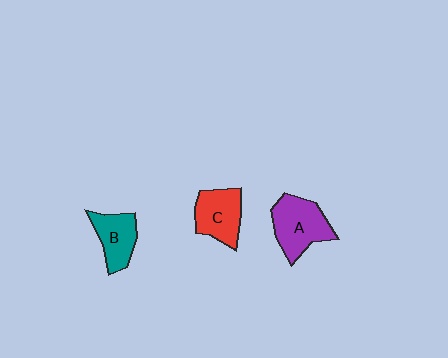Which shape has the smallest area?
Shape B (teal).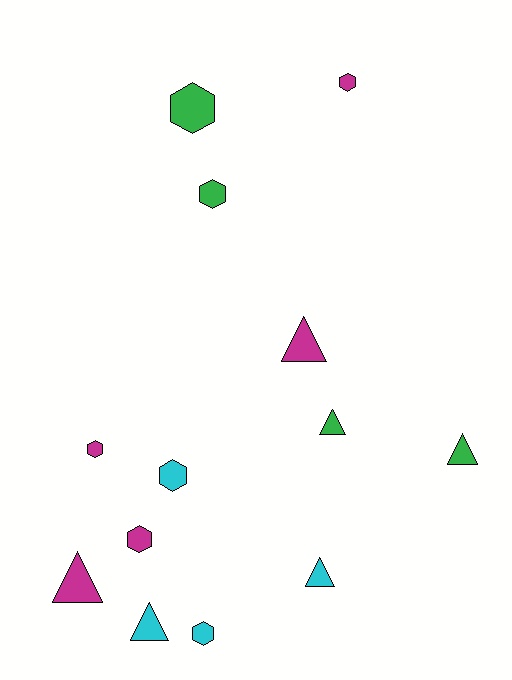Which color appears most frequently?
Magenta, with 5 objects.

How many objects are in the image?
There are 13 objects.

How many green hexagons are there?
There are 2 green hexagons.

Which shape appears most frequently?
Hexagon, with 7 objects.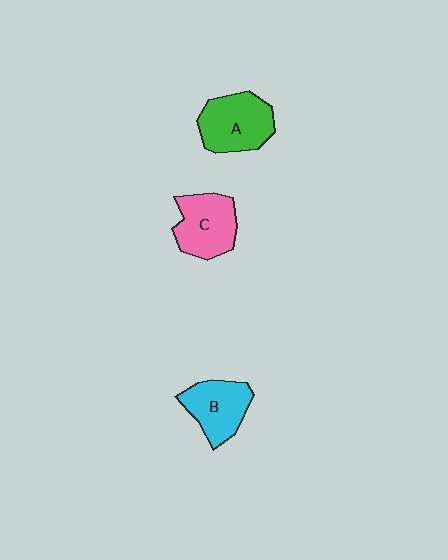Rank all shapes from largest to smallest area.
From largest to smallest: A (green), C (pink), B (cyan).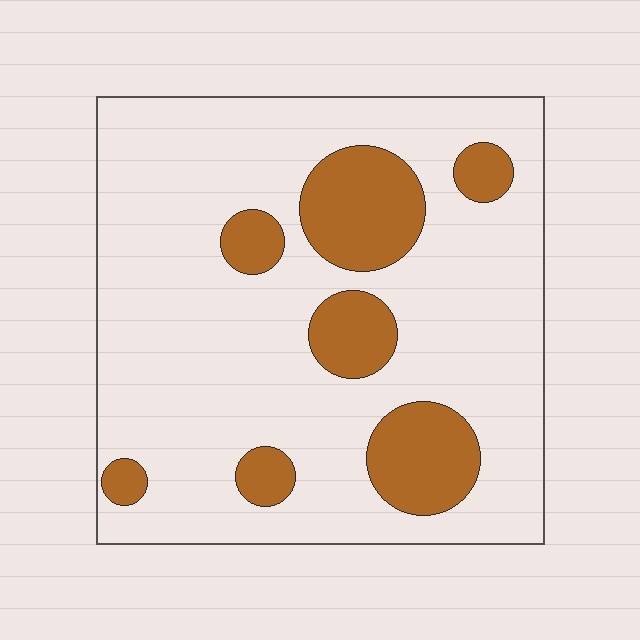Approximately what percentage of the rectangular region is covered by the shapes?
Approximately 20%.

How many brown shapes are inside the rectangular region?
7.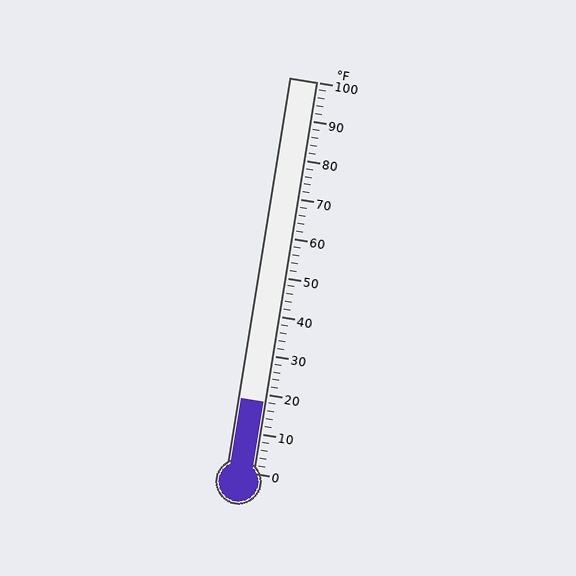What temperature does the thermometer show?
The thermometer shows approximately 18°F.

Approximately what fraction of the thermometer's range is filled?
The thermometer is filled to approximately 20% of its range.